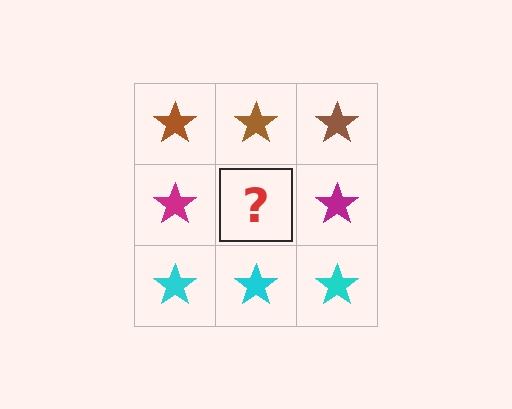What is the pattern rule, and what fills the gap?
The rule is that each row has a consistent color. The gap should be filled with a magenta star.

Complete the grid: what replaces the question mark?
The question mark should be replaced with a magenta star.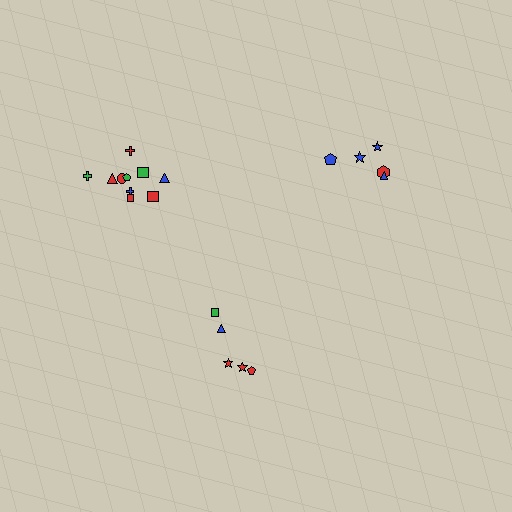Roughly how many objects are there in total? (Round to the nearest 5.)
Roughly 20 objects in total.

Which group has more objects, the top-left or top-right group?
The top-left group.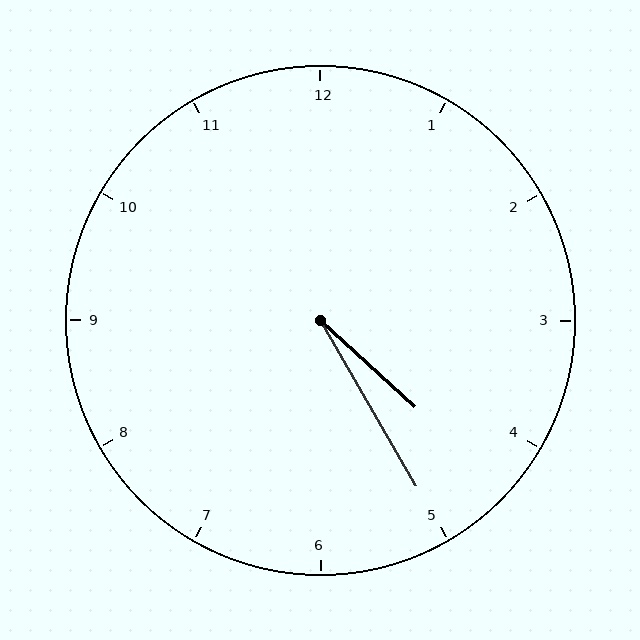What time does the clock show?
4:25.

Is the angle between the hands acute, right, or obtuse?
It is acute.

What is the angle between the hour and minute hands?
Approximately 18 degrees.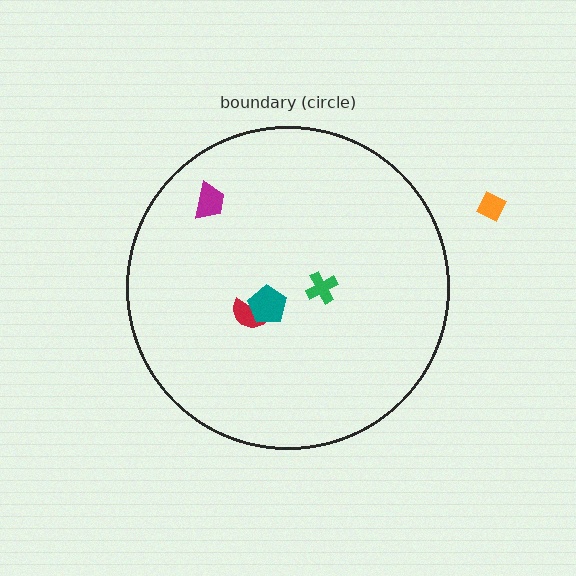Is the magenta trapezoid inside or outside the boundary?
Inside.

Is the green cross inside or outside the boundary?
Inside.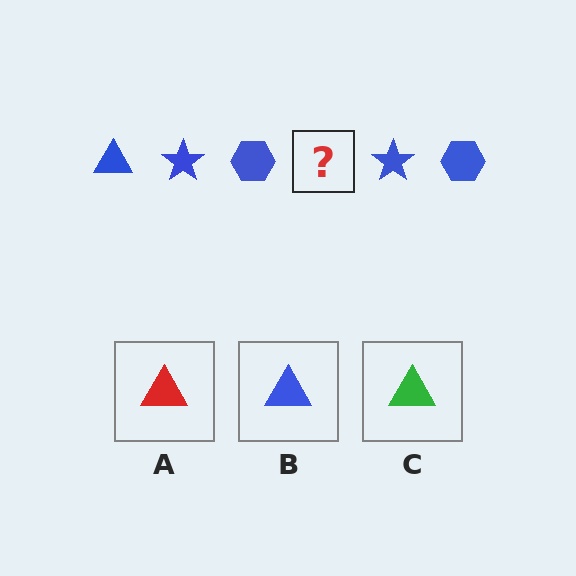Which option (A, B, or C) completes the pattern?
B.